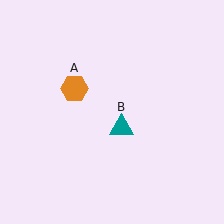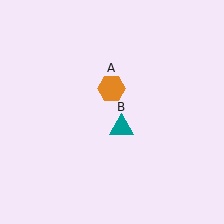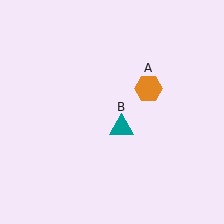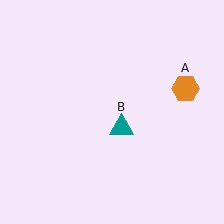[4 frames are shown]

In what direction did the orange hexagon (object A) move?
The orange hexagon (object A) moved right.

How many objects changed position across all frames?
1 object changed position: orange hexagon (object A).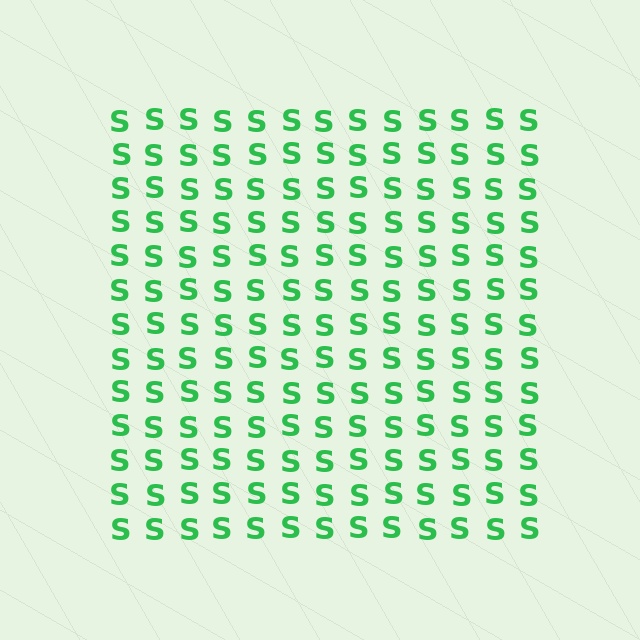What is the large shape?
The large shape is a square.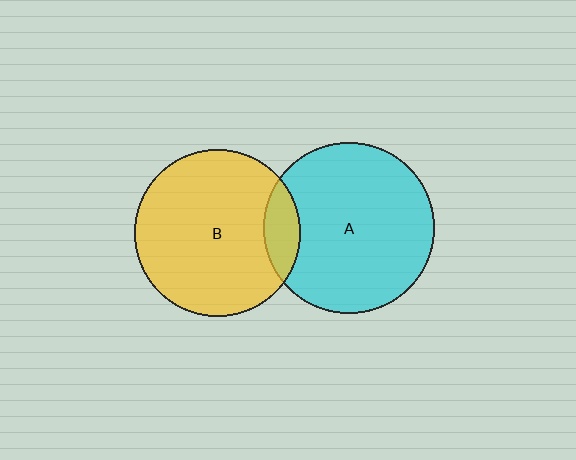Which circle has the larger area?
Circle A (cyan).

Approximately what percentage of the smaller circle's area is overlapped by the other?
Approximately 10%.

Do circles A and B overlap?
Yes.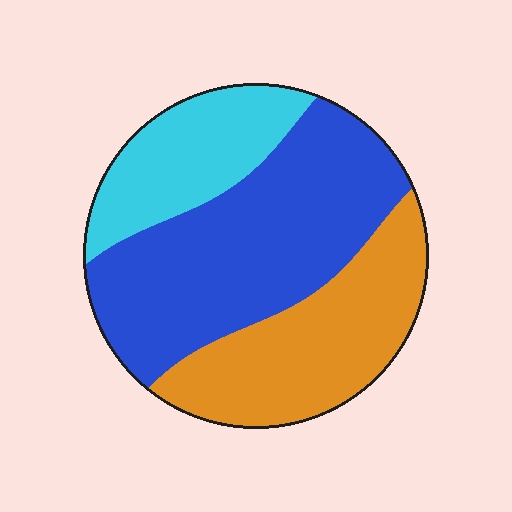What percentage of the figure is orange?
Orange takes up about one third (1/3) of the figure.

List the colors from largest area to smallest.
From largest to smallest: blue, orange, cyan.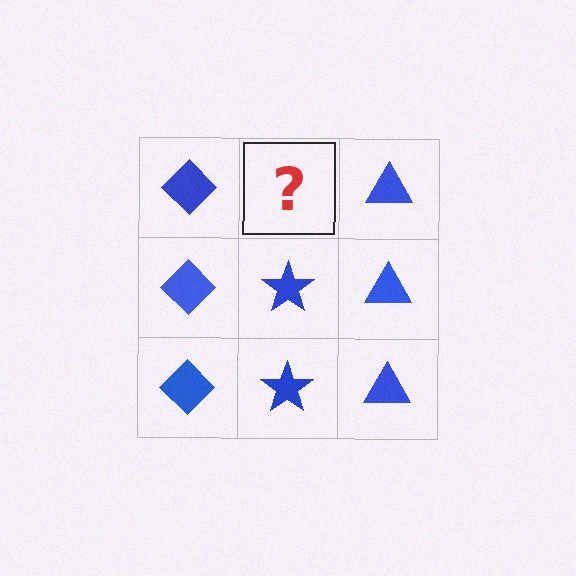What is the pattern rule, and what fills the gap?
The rule is that each column has a consistent shape. The gap should be filled with a blue star.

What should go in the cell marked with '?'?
The missing cell should contain a blue star.